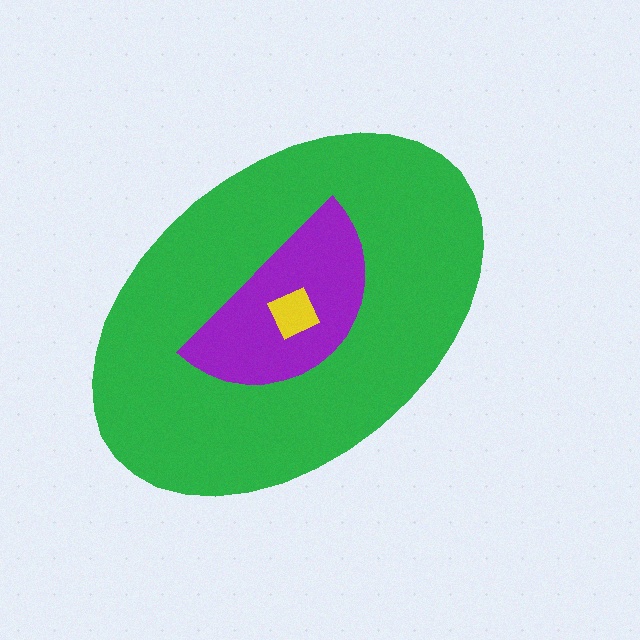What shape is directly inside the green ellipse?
The purple semicircle.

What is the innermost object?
The yellow diamond.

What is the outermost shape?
The green ellipse.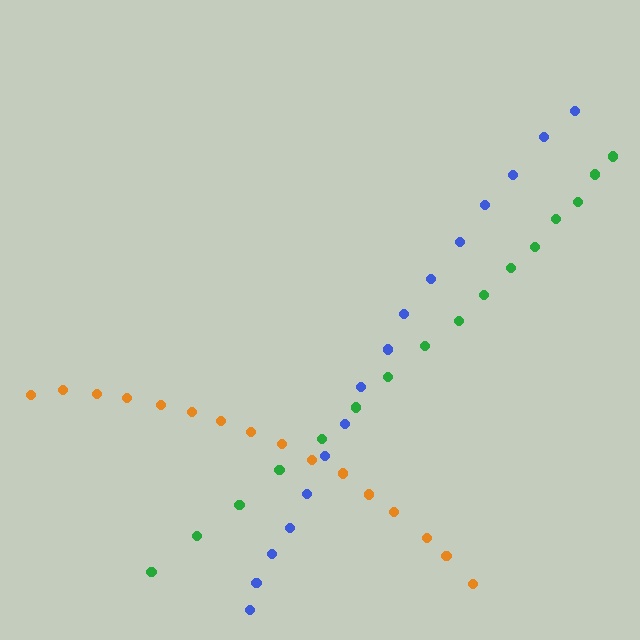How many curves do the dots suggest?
There are 3 distinct paths.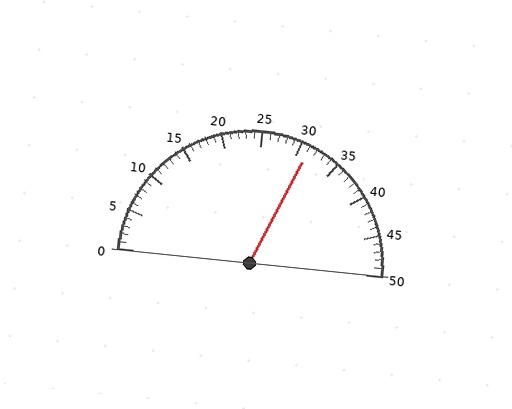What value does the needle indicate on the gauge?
The needle indicates approximately 31.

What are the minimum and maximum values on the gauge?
The gauge ranges from 0 to 50.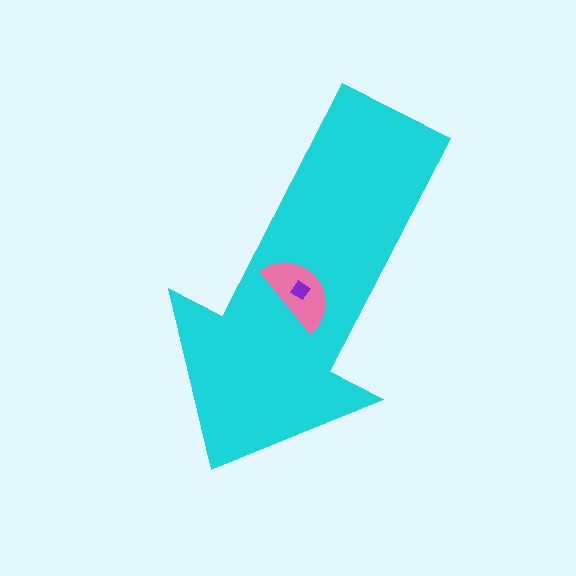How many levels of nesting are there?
3.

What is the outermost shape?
The cyan arrow.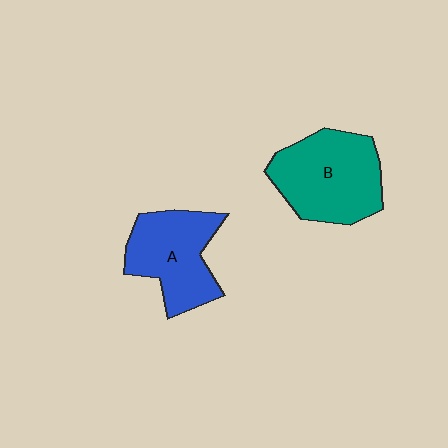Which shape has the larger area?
Shape B (teal).